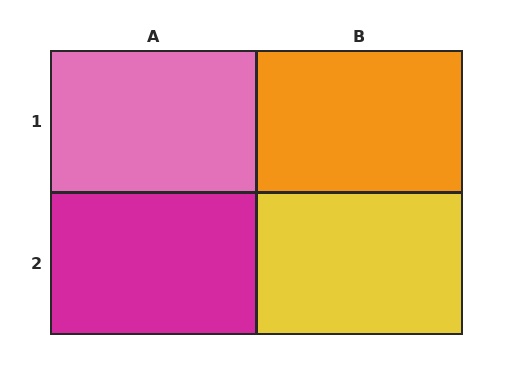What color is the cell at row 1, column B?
Orange.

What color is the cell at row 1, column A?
Pink.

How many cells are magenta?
1 cell is magenta.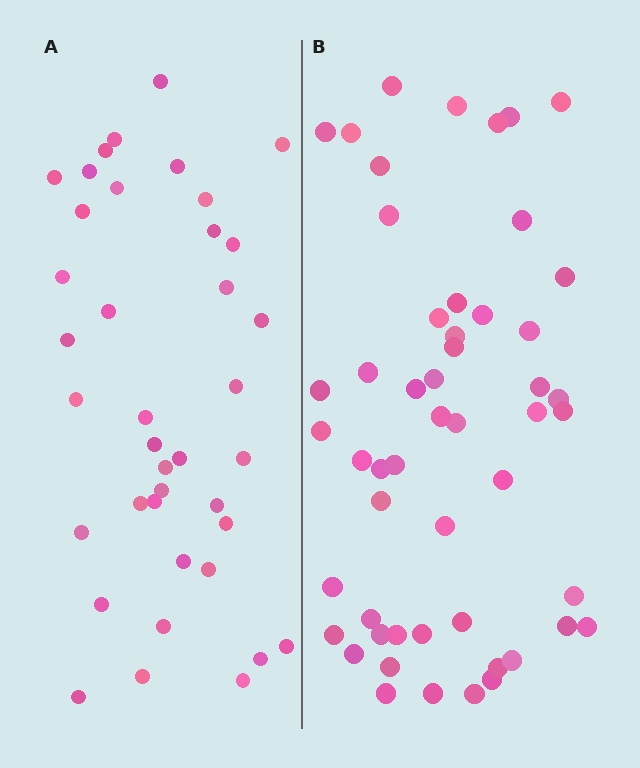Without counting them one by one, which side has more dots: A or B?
Region B (the right region) has more dots.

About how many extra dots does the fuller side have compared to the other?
Region B has approximately 15 more dots than region A.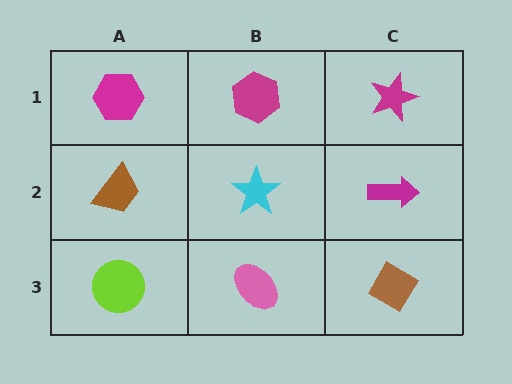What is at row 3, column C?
A brown diamond.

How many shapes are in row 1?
3 shapes.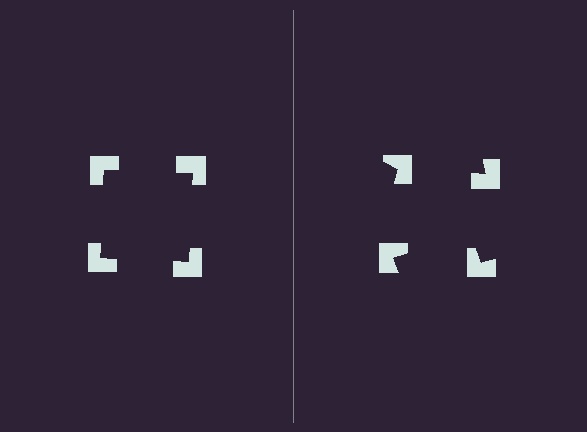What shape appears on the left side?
An illusory square.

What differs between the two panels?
The notched squares are positioned identically on both sides; only the wedge orientations differ. On the left they align to a square; on the right they are misaligned.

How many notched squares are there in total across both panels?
8 — 4 on each side.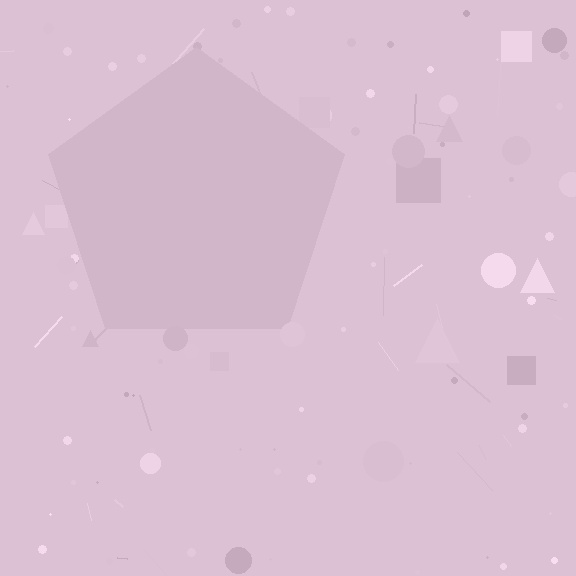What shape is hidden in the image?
A pentagon is hidden in the image.